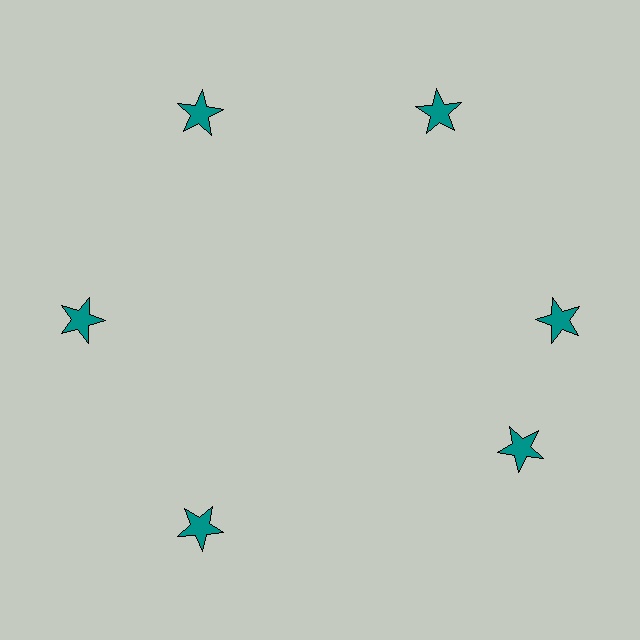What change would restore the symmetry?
The symmetry would be restored by rotating it back into even spacing with its neighbors so that all 6 stars sit at equal angles and equal distance from the center.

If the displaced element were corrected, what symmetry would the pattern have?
It would have 6-fold rotational symmetry — the pattern would map onto itself every 60 degrees.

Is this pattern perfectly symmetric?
No. The 6 teal stars are arranged in a ring, but one element near the 5 o'clock position is rotated out of alignment along the ring, breaking the 6-fold rotational symmetry.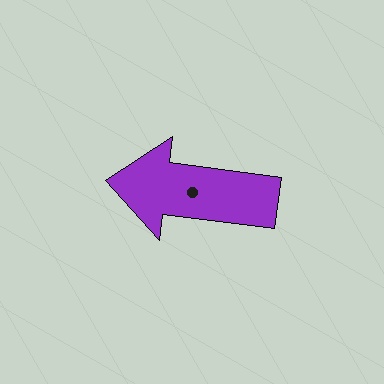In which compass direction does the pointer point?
West.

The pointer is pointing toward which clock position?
Roughly 9 o'clock.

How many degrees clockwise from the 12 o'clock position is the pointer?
Approximately 277 degrees.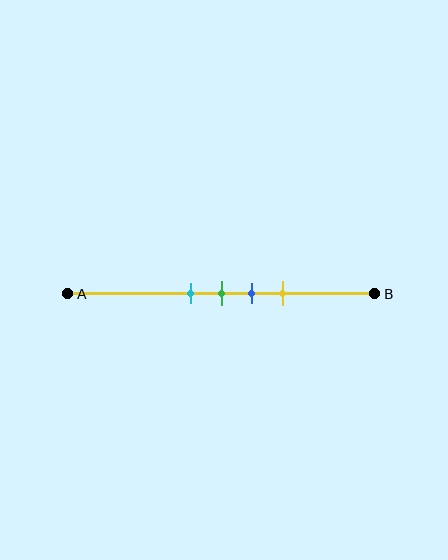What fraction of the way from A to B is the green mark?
The green mark is approximately 50% (0.5) of the way from A to B.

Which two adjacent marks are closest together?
The cyan and green marks are the closest adjacent pair.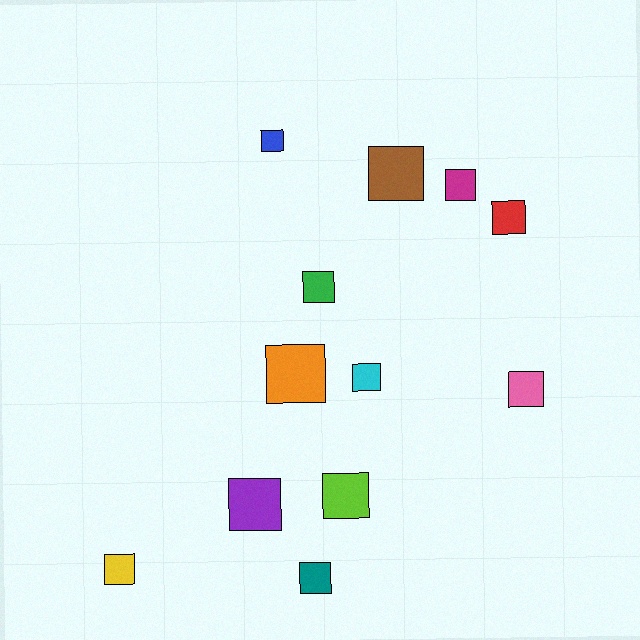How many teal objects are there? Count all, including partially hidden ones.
There is 1 teal object.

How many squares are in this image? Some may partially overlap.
There are 12 squares.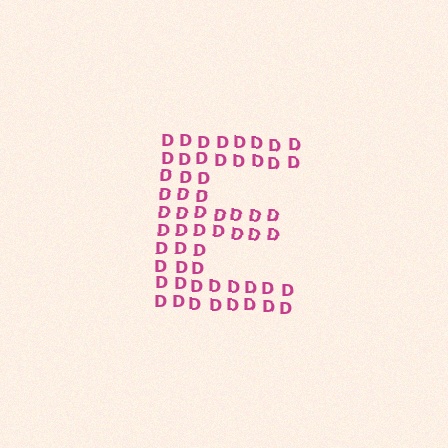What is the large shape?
The large shape is the letter E.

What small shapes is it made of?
It is made of small letter D's.